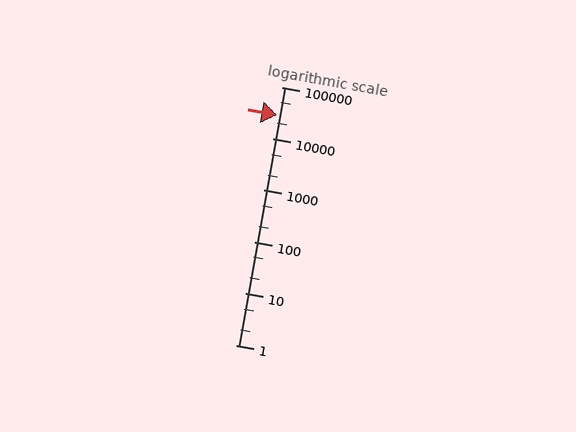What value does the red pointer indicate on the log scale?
The pointer indicates approximately 28000.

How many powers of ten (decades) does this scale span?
The scale spans 5 decades, from 1 to 100000.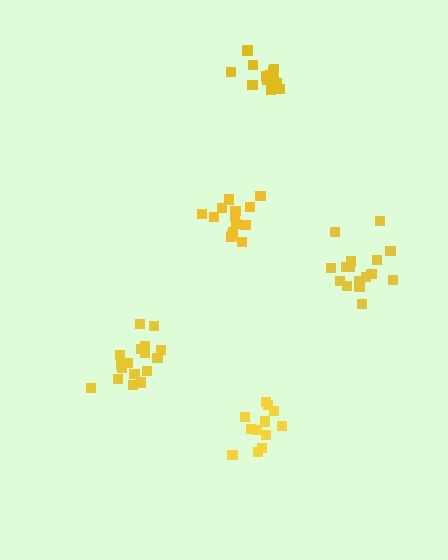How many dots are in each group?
Group 1: 17 dots, Group 2: 12 dots, Group 3: 13 dots, Group 4: 14 dots, Group 5: 17 dots (73 total).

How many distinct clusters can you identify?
There are 5 distinct clusters.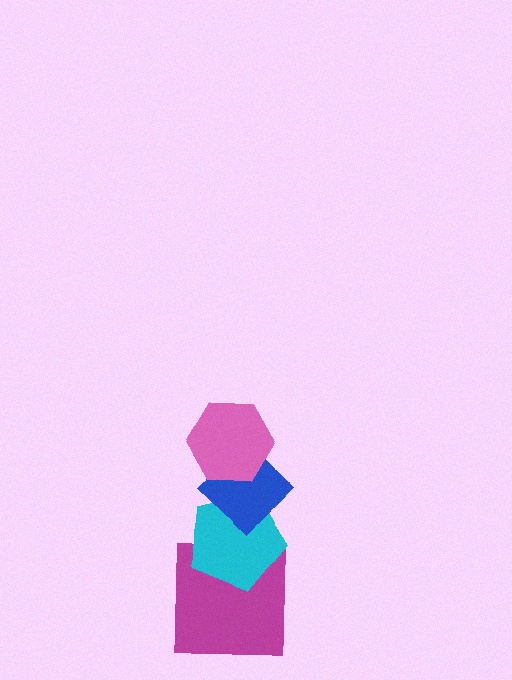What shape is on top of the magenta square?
The cyan pentagon is on top of the magenta square.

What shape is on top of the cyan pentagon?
The blue diamond is on top of the cyan pentagon.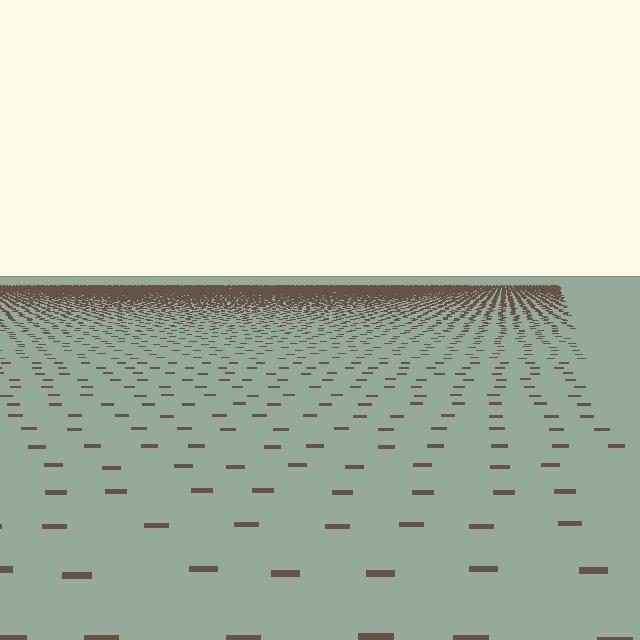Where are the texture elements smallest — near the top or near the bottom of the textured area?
Near the top.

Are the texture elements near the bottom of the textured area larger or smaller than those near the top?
Larger. Near the bottom, elements are closer to the viewer and appear at a bigger on-screen size.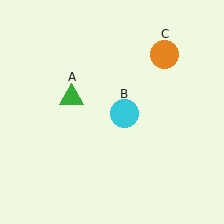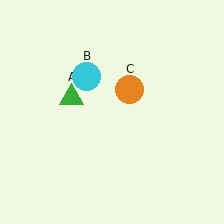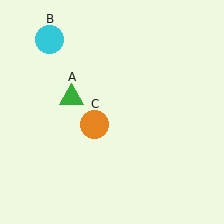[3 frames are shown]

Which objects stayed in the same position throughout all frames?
Green triangle (object A) remained stationary.